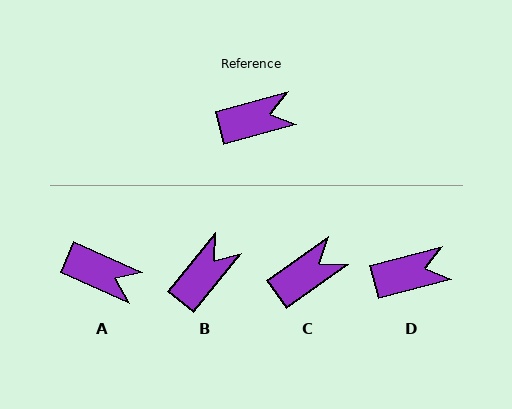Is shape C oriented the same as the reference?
No, it is off by about 20 degrees.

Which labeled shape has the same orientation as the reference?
D.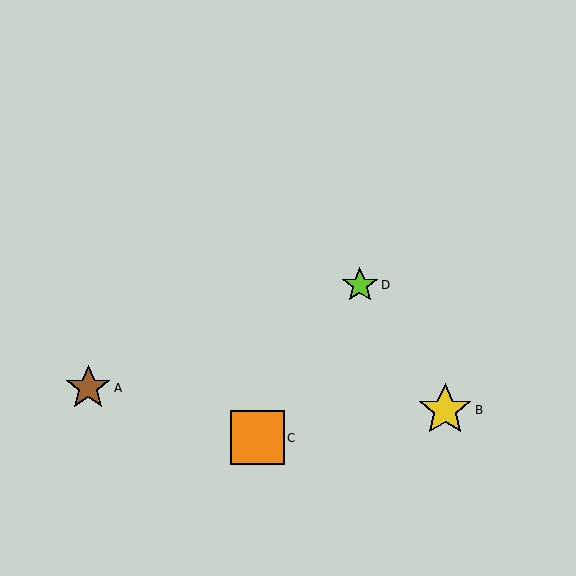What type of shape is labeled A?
Shape A is a brown star.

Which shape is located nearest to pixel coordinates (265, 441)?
The orange square (labeled C) at (258, 438) is nearest to that location.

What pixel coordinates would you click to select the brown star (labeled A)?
Click at (88, 388) to select the brown star A.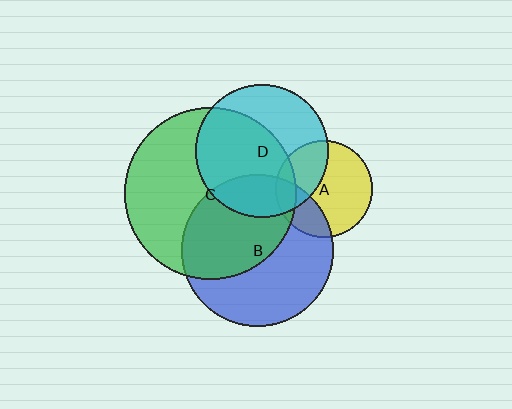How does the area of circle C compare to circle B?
Approximately 1.3 times.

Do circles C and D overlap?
Yes.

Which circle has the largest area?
Circle C (green).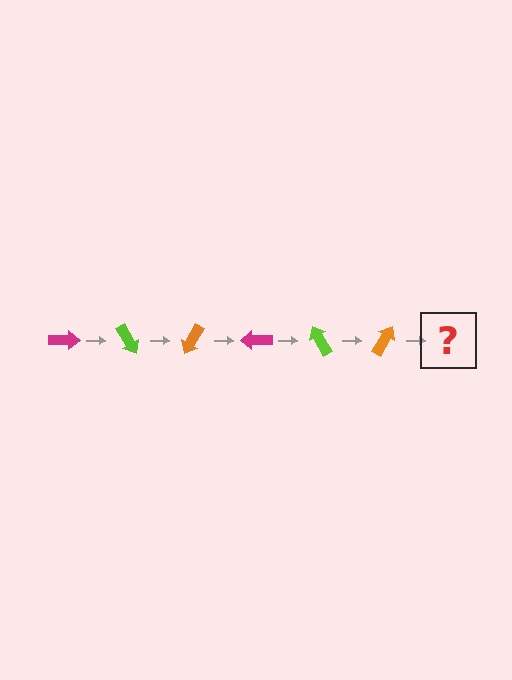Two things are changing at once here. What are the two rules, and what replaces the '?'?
The two rules are that it rotates 60 degrees each step and the color cycles through magenta, lime, and orange. The '?' should be a magenta arrow, rotated 360 degrees from the start.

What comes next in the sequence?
The next element should be a magenta arrow, rotated 360 degrees from the start.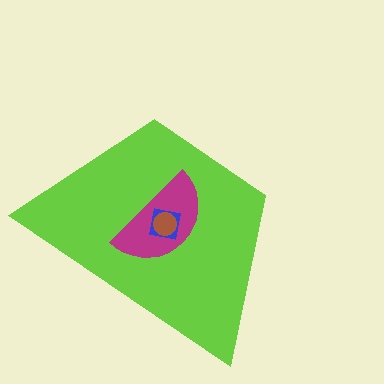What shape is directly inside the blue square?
The brown circle.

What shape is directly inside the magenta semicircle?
The blue square.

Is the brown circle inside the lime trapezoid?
Yes.